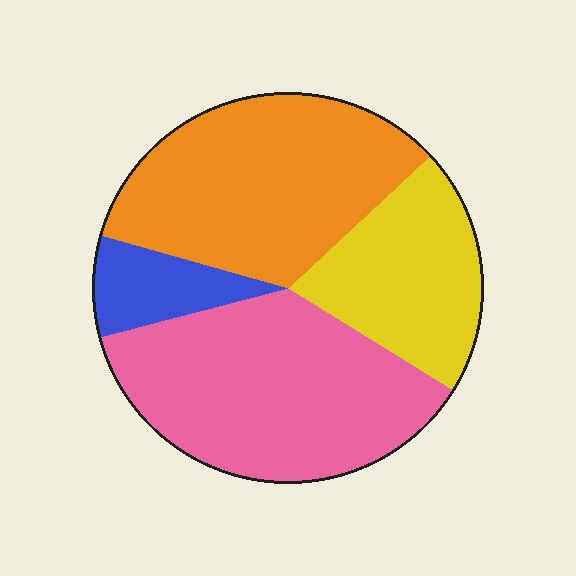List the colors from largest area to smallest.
From largest to smallest: pink, orange, yellow, blue.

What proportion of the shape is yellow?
Yellow covers 21% of the shape.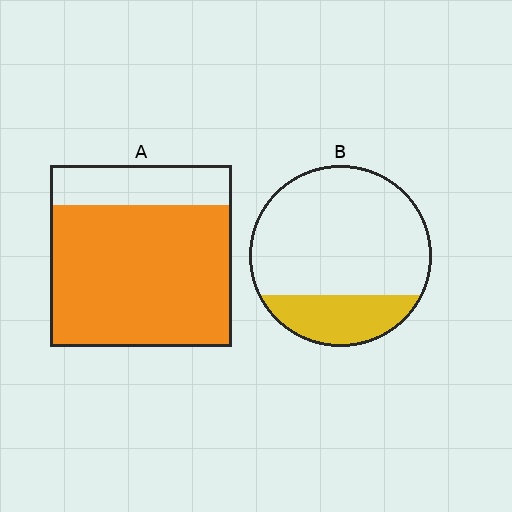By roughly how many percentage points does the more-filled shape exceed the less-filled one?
By roughly 55 percentage points (A over B).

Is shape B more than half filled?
No.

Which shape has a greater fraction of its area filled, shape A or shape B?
Shape A.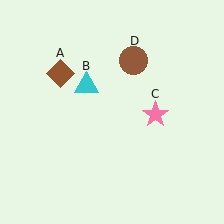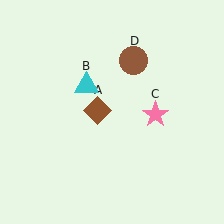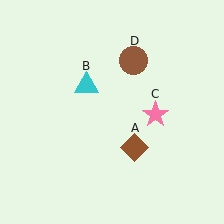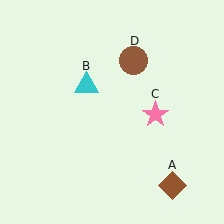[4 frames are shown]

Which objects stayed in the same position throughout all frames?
Cyan triangle (object B) and pink star (object C) and brown circle (object D) remained stationary.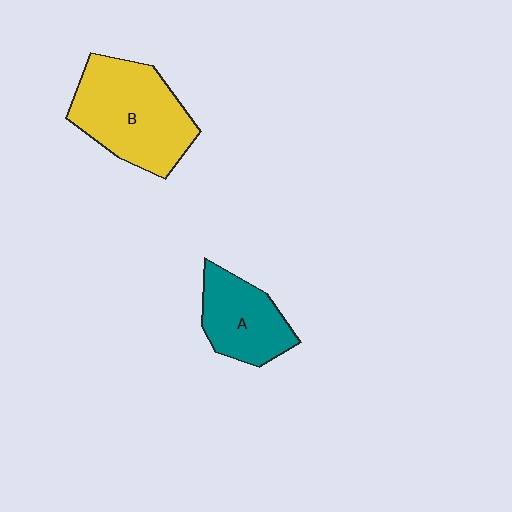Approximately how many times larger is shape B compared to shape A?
Approximately 1.6 times.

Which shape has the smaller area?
Shape A (teal).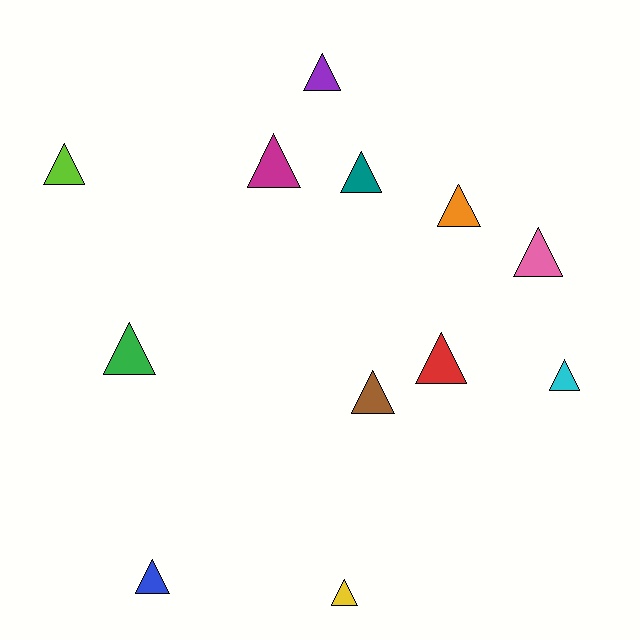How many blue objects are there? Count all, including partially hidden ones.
There is 1 blue object.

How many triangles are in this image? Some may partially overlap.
There are 12 triangles.